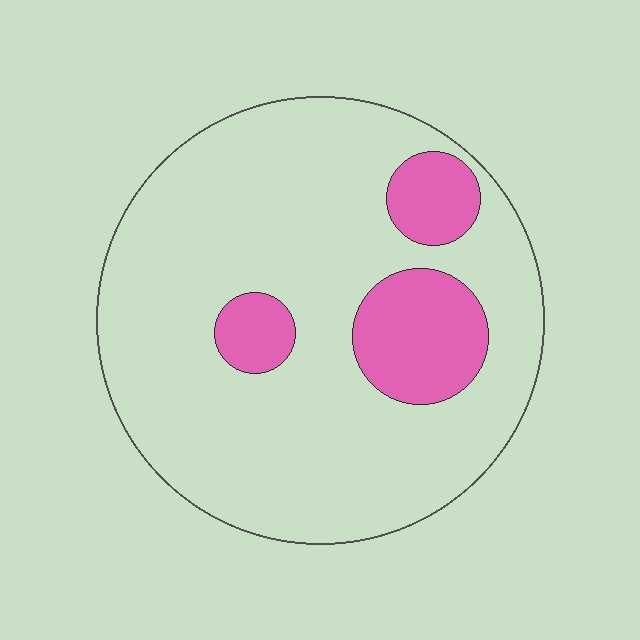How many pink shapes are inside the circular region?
3.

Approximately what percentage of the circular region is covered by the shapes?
Approximately 15%.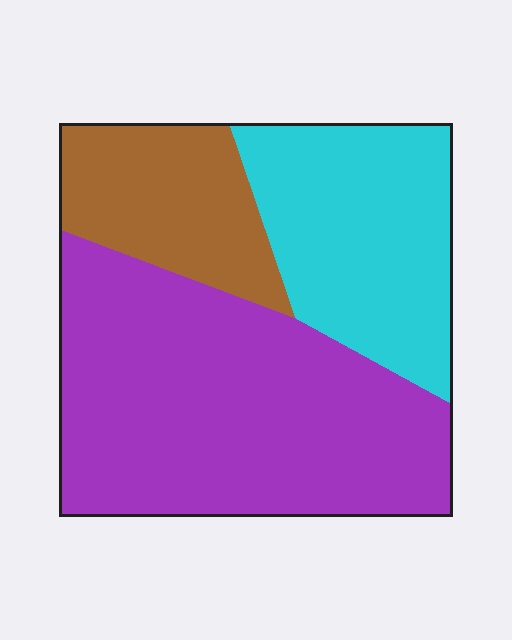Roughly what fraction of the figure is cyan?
Cyan takes up about one quarter (1/4) of the figure.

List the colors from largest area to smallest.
From largest to smallest: purple, cyan, brown.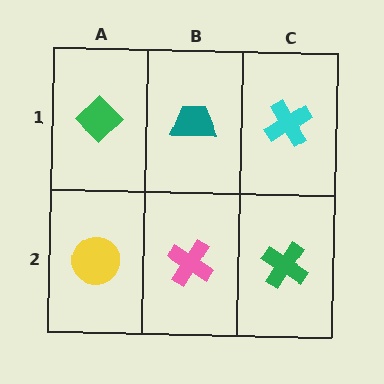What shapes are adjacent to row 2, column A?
A green diamond (row 1, column A), a pink cross (row 2, column B).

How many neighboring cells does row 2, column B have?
3.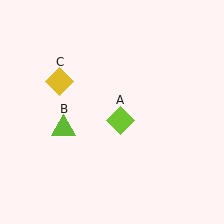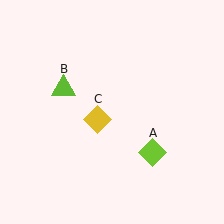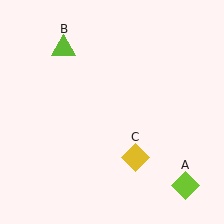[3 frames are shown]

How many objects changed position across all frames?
3 objects changed position: lime diamond (object A), lime triangle (object B), yellow diamond (object C).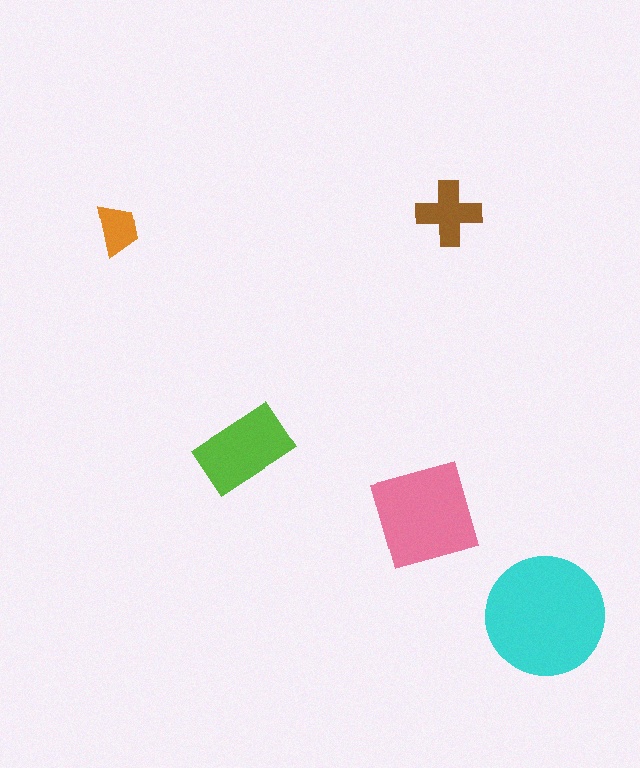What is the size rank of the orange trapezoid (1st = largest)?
5th.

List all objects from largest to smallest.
The cyan circle, the pink diamond, the lime rectangle, the brown cross, the orange trapezoid.